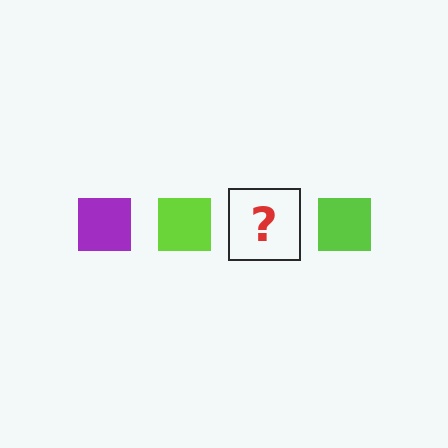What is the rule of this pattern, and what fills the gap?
The rule is that the pattern cycles through purple, lime squares. The gap should be filled with a purple square.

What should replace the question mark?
The question mark should be replaced with a purple square.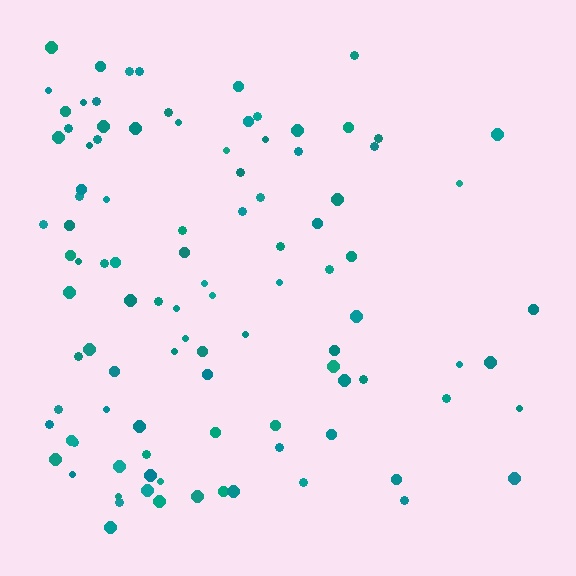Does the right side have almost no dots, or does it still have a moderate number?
Still a moderate number, just noticeably fewer than the left.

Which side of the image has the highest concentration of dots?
The left.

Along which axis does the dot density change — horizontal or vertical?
Horizontal.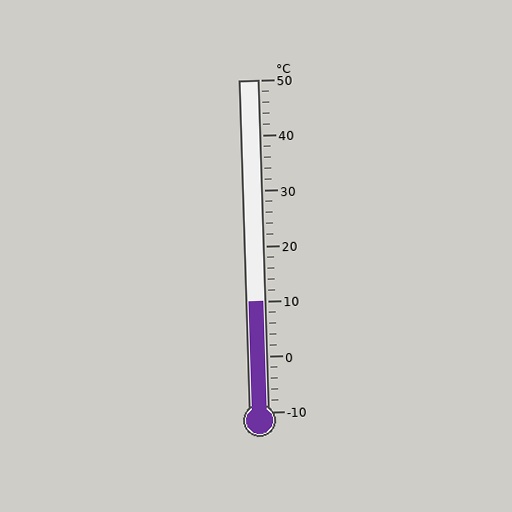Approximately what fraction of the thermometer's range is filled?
The thermometer is filled to approximately 35% of its range.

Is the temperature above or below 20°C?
The temperature is below 20°C.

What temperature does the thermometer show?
The thermometer shows approximately 10°C.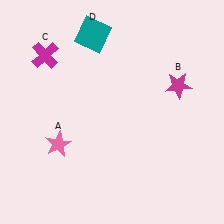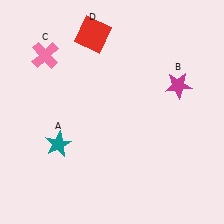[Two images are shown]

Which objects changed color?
A changed from pink to teal. C changed from magenta to pink. D changed from teal to red.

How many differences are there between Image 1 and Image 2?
There are 3 differences between the two images.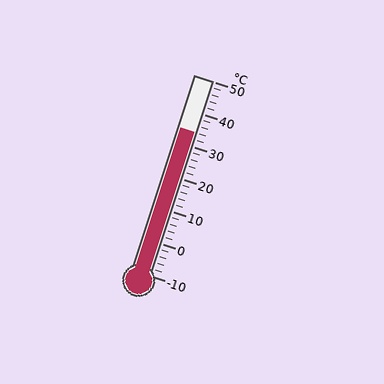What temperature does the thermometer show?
The thermometer shows approximately 34°C.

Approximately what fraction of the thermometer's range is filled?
The thermometer is filled to approximately 75% of its range.